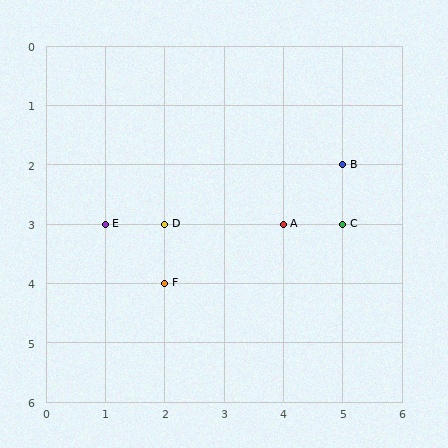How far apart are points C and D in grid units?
Points C and D are 3 columns apart.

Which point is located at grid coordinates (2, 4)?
Point F is at (2, 4).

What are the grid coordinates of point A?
Point A is at grid coordinates (4, 3).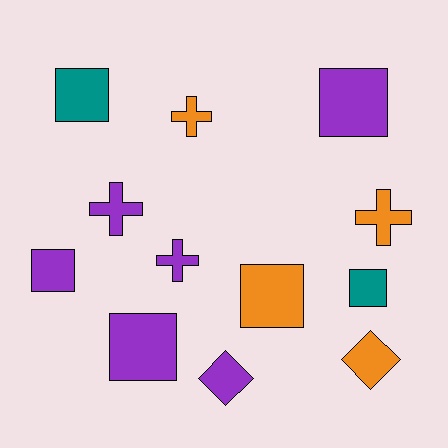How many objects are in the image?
There are 12 objects.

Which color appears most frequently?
Purple, with 6 objects.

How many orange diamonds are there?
There is 1 orange diamond.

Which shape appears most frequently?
Square, with 6 objects.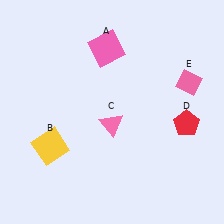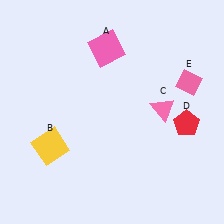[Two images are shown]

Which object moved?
The pink triangle (C) moved right.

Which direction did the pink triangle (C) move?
The pink triangle (C) moved right.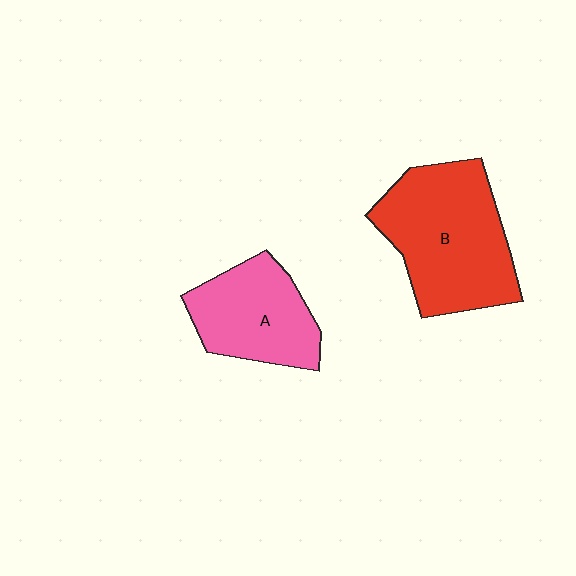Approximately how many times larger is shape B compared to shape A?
Approximately 1.5 times.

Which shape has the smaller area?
Shape A (pink).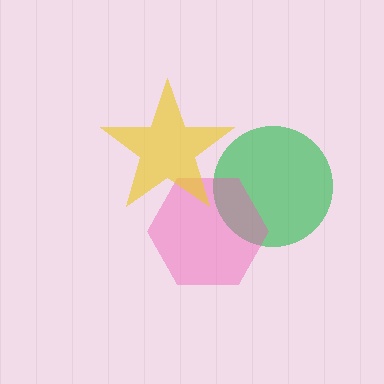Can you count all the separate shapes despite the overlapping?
Yes, there are 3 separate shapes.